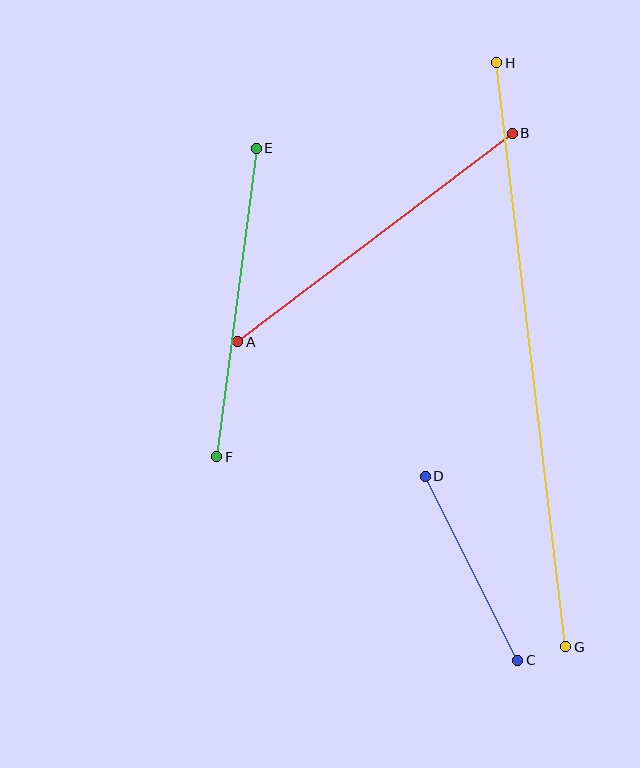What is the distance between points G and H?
The distance is approximately 588 pixels.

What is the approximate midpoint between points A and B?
The midpoint is at approximately (375, 237) pixels.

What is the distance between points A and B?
The distance is approximately 345 pixels.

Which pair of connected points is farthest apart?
Points G and H are farthest apart.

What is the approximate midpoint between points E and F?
The midpoint is at approximately (236, 303) pixels.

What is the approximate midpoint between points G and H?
The midpoint is at approximately (531, 355) pixels.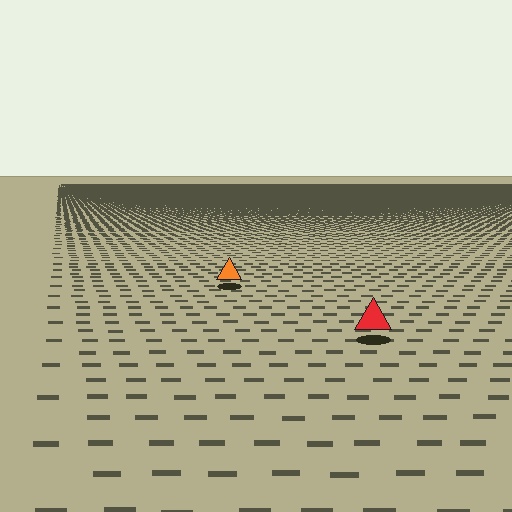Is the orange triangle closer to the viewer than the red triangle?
No. The red triangle is closer — you can tell from the texture gradient: the ground texture is coarser near it.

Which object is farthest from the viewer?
The orange triangle is farthest from the viewer. It appears smaller and the ground texture around it is denser.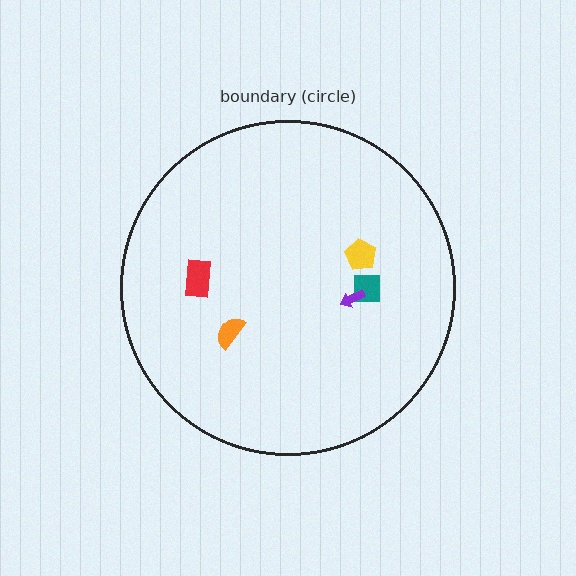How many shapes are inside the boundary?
5 inside, 0 outside.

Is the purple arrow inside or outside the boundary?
Inside.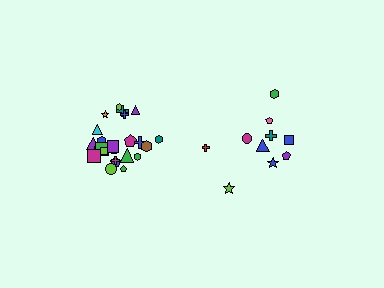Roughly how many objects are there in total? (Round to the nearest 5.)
Roughly 35 objects in total.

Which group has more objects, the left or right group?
The left group.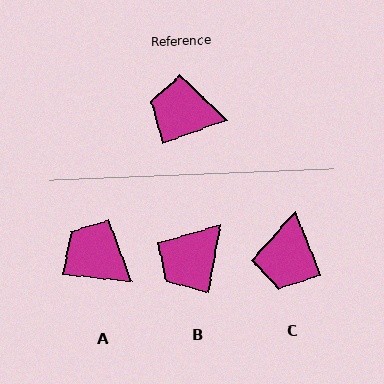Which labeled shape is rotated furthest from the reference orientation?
C, about 91 degrees away.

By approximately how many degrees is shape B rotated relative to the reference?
Approximately 60 degrees counter-clockwise.